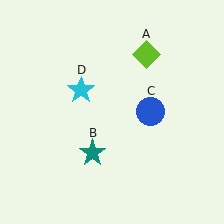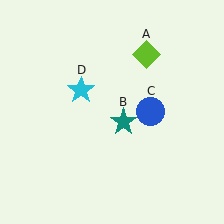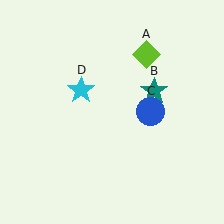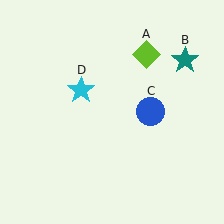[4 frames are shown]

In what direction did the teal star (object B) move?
The teal star (object B) moved up and to the right.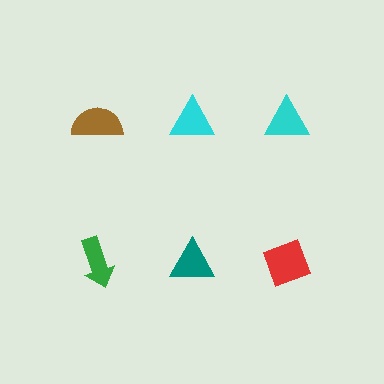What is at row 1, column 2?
A cyan triangle.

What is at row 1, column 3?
A cyan triangle.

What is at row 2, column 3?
A red diamond.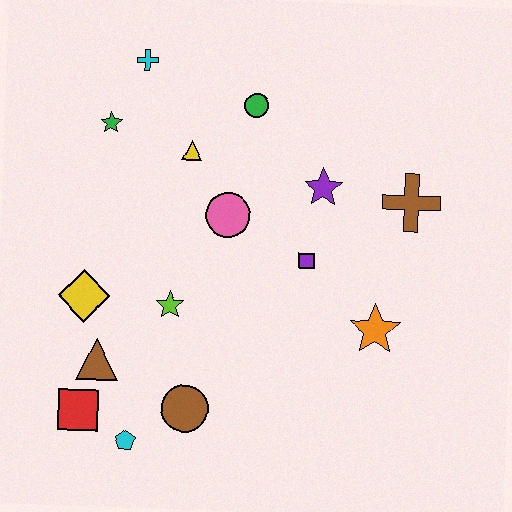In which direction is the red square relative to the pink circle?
The red square is below the pink circle.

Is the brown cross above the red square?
Yes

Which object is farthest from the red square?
The brown cross is farthest from the red square.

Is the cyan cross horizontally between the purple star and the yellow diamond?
Yes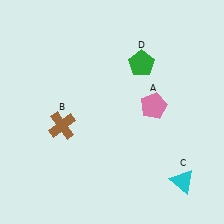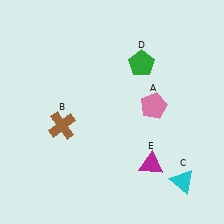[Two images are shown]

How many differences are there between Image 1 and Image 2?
There is 1 difference between the two images.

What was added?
A magenta triangle (E) was added in Image 2.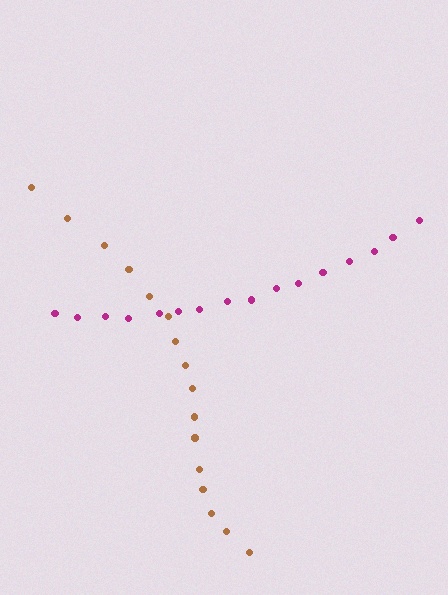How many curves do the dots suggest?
There are 2 distinct paths.